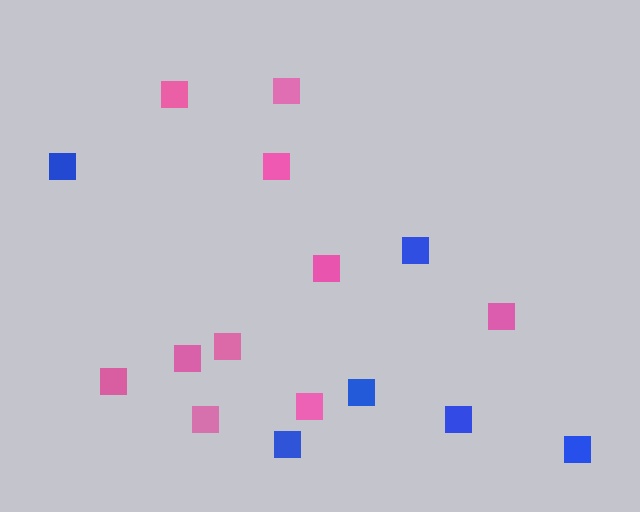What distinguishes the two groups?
There are 2 groups: one group of pink squares (10) and one group of blue squares (6).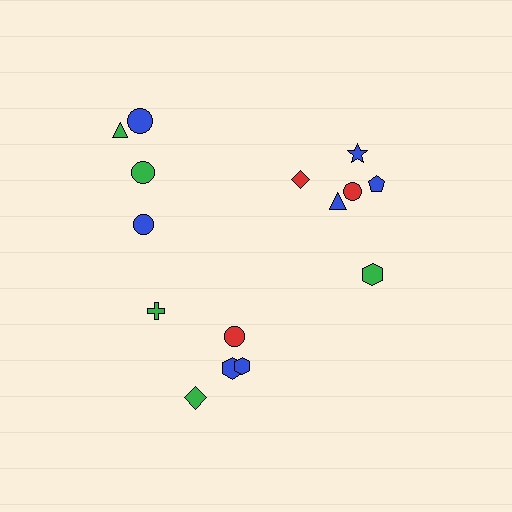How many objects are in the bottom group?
There are 5 objects.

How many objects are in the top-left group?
There are 4 objects.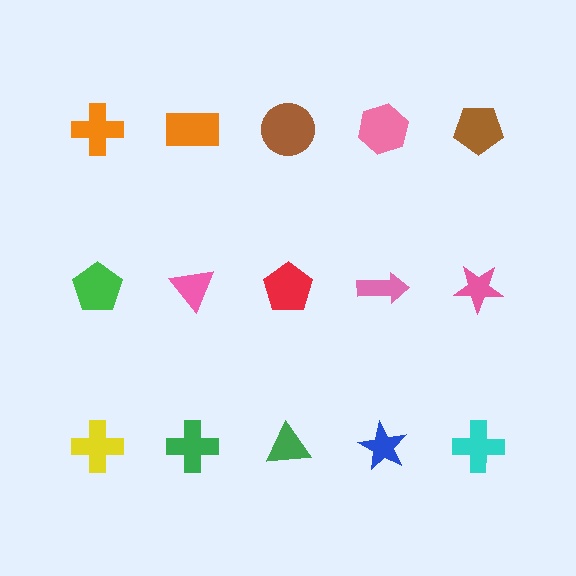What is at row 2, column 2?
A pink triangle.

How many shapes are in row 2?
5 shapes.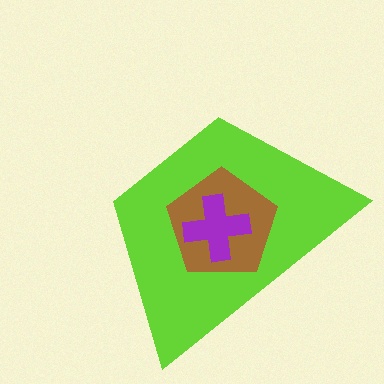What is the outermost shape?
The lime trapezoid.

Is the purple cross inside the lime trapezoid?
Yes.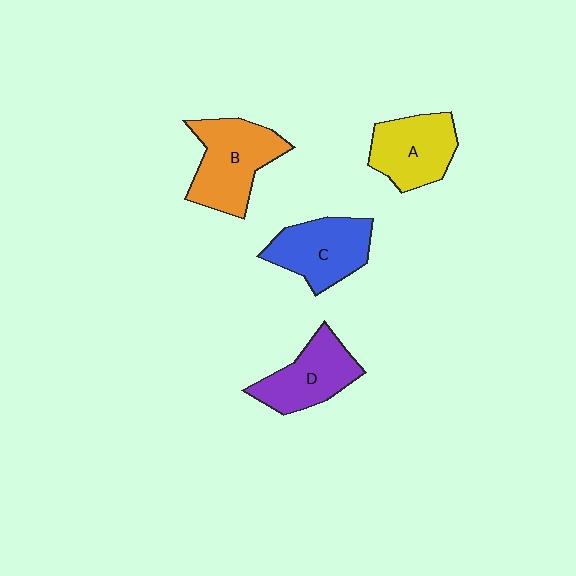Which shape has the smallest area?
Shape D (purple).